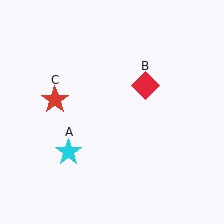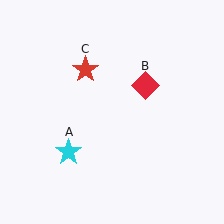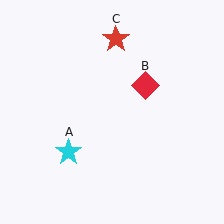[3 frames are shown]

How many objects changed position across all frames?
1 object changed position: red star (object C).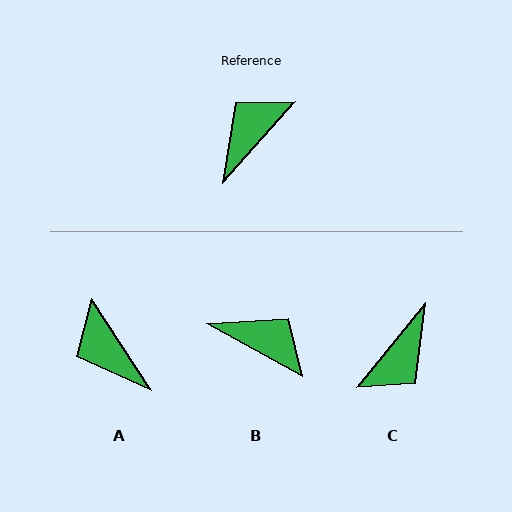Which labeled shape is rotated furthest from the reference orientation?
C, about 177 degrees away.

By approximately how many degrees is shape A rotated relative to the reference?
Approximately 75 degrees counter-clockwise.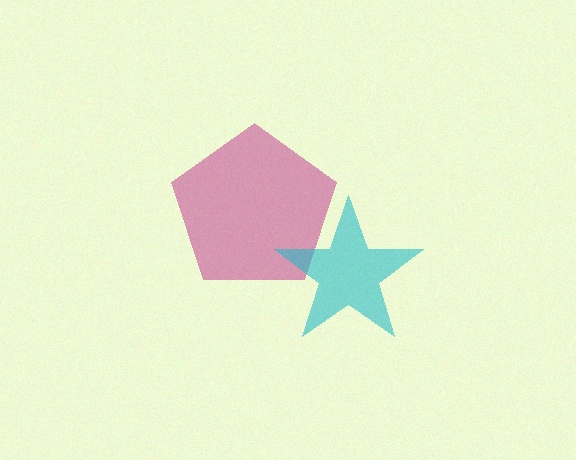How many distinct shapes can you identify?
There are 2 distinct shapes: a magenta pentagon, a cyan star.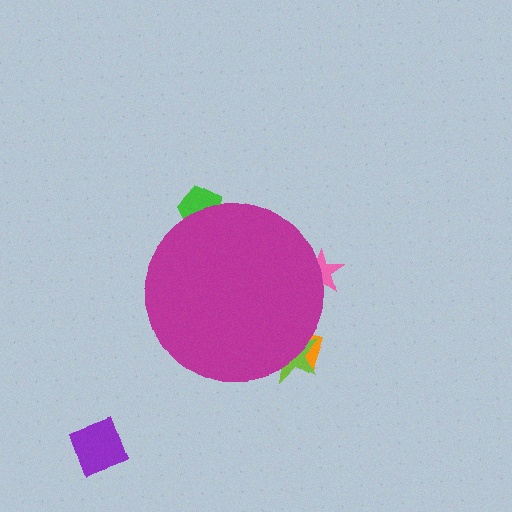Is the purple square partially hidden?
No, the purple square is fully visible.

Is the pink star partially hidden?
Yes, the pink star is partially hidden behind the magenta circle.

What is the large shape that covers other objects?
A magenta circle.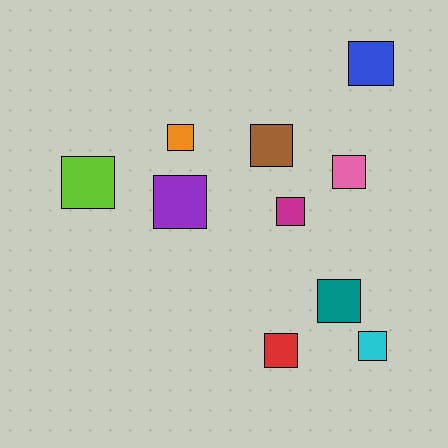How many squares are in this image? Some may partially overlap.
There are 10 squares.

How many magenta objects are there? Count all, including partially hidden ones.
There is 1 magenta object.